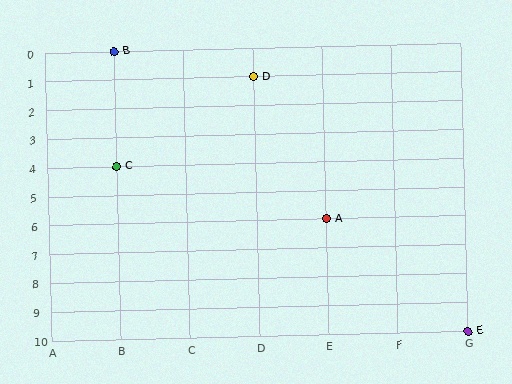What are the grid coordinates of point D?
Point D is at grid coordinates (D, 1).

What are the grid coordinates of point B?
Point B is at grid coordinates (B, 0).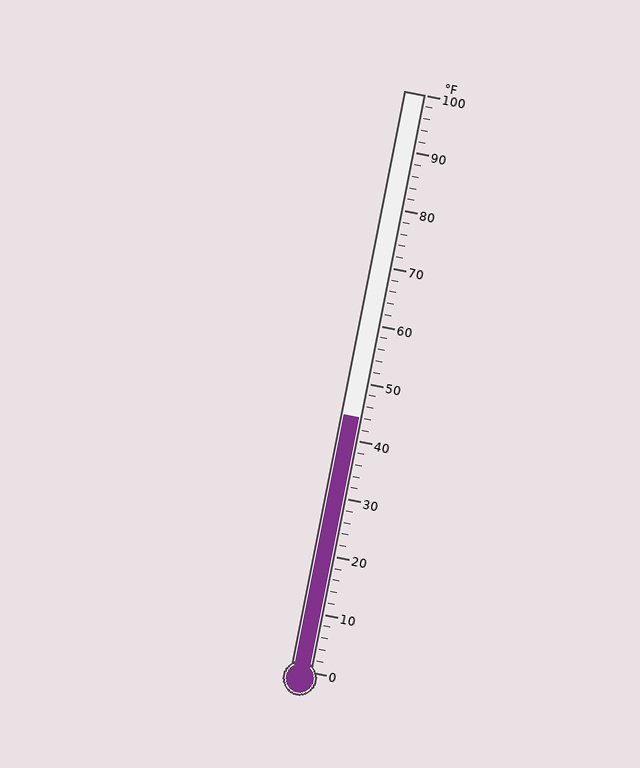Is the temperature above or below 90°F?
The temperature is below 90°F.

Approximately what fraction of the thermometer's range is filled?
The thermometer is filled to approximately 45% of its range.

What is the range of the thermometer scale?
The thermometer scale ranges from 0°F to 100°F.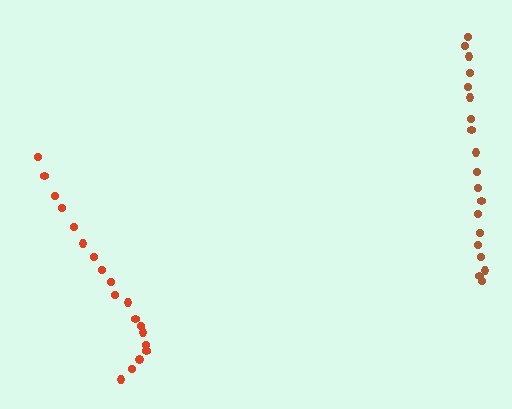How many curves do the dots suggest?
There are 2 distinct paths.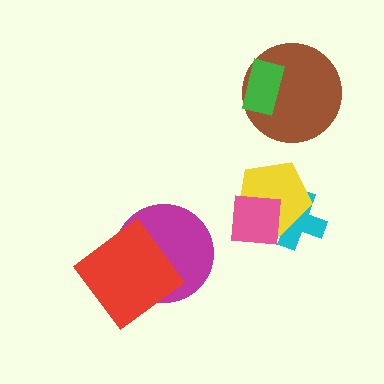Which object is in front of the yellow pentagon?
The pink square is in front of the yellow pentagon.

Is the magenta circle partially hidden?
Yes, it is partially covered by another shape.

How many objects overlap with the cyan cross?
2 objects overlap with the cyan cross.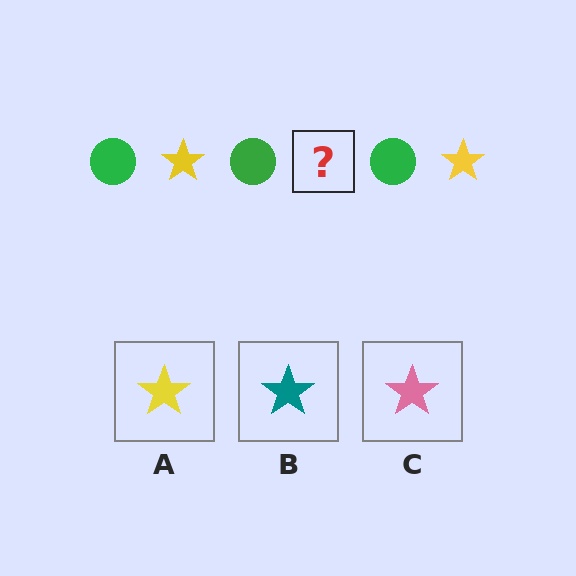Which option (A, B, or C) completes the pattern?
A.